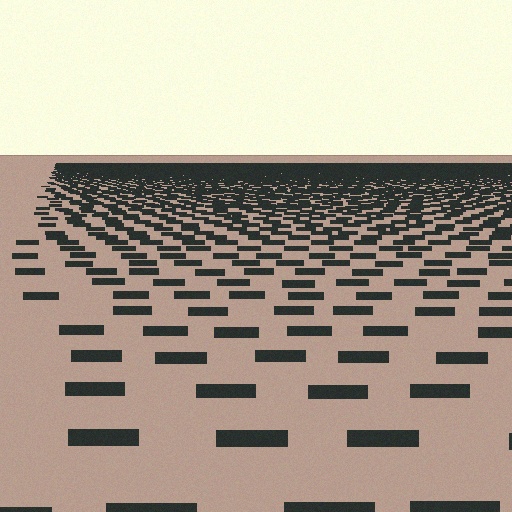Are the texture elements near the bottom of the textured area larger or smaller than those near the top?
Larger. Near the bottom, elements are closer to the viewer and appear at a bigger on-screen size.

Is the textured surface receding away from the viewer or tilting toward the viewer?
The surface is receding away from the viewer. Texture elements get smaller and denser toward the top.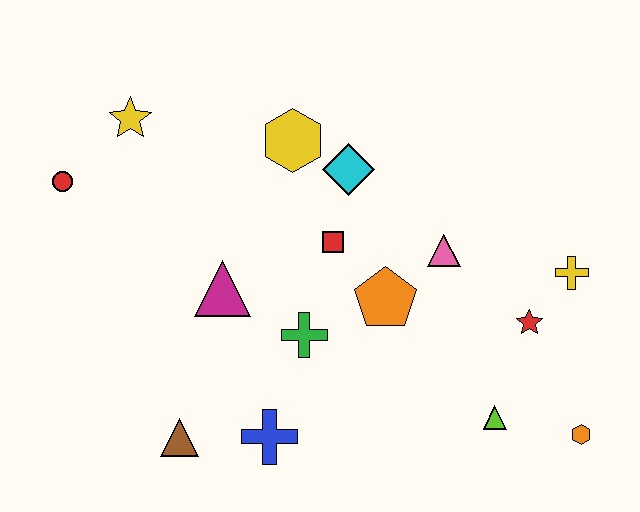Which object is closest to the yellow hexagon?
The cyan diamond is closest to the yellow hexagon.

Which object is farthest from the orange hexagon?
The red circle is farthest from the orange hexagon.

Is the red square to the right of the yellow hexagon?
Yes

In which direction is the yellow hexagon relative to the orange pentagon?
The yellow hexagon is above the orange pentagon.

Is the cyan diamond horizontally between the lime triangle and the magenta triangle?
Yes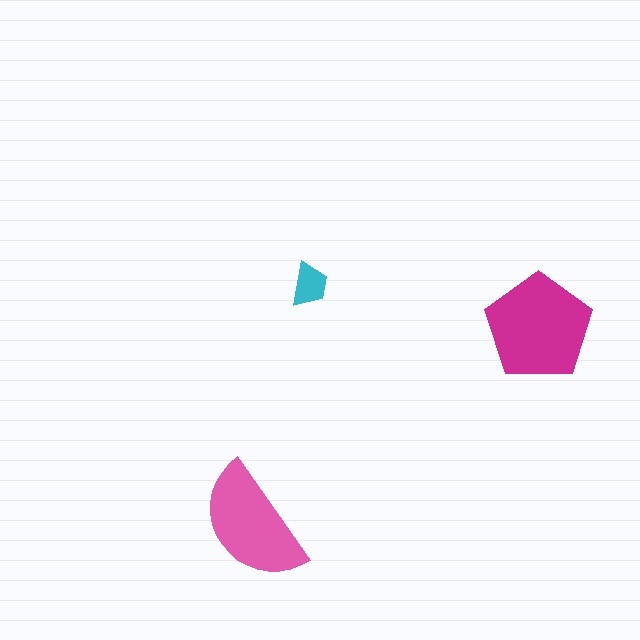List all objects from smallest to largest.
The cyan trapezoid, the pink semicircle, the magenta pentagon.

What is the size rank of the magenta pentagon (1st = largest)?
1st.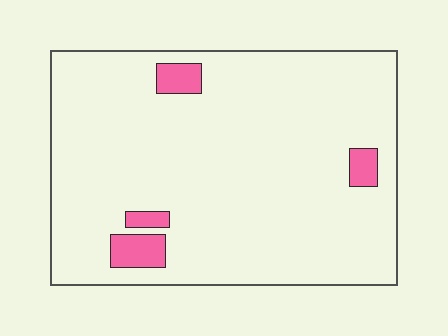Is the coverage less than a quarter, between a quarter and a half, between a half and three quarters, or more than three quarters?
Less than a quarter.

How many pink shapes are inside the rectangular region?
4.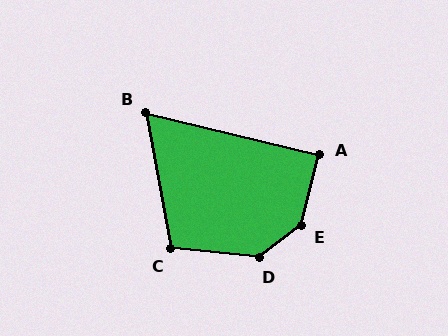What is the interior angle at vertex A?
Approximately 89 degrees (approximately right).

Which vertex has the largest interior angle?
E, at approximately 142 degrees.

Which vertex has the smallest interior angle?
B, at approximately 66 degrees.